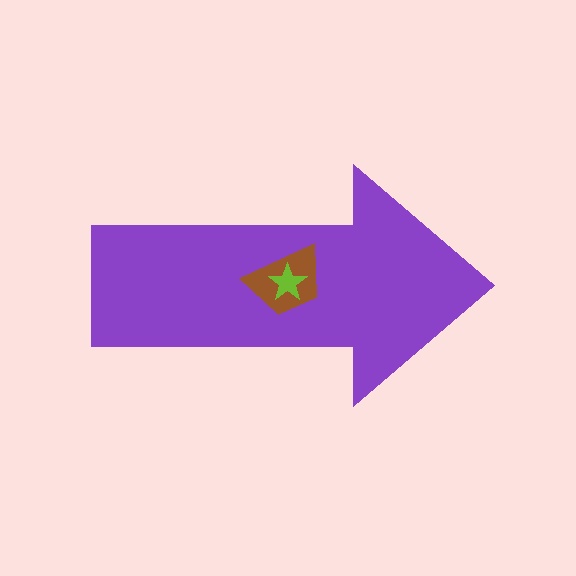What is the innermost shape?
The lime star.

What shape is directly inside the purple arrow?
The brown trapezoid.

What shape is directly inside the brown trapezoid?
The lime star.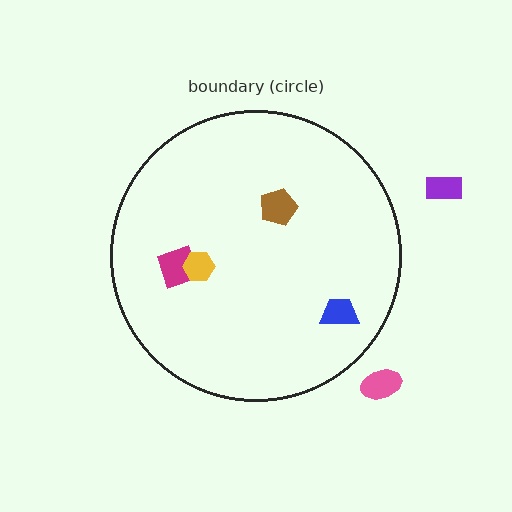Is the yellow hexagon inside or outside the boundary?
Inside.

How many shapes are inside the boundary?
4 inside, 2 outside.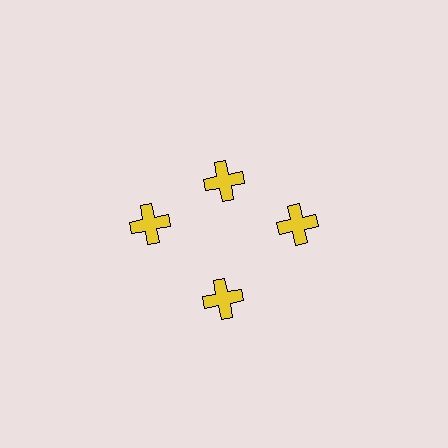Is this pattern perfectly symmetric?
No. The 4 yellow crosses are arranged in a ring, but one element near the 12 o'clock position is pulled inward toward the center, breaking the 4-fold rotational symmetry.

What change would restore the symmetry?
The symmetry would be restored by moving it outward, back onto the ring so that all 4 crosses sit at equal angles and equal distance from the center.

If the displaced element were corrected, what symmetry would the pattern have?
It would have 4-fold rotational symmetry — the pattern would map onto itself every 90 degrees.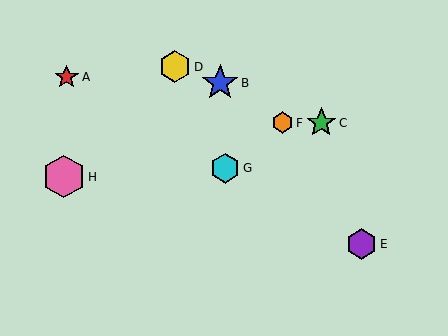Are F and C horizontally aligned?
Yes, both are at y≈123.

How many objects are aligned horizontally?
2 objects (C, F) are aligned horizontally.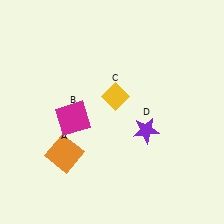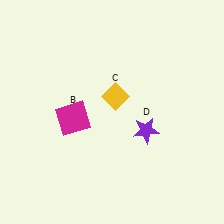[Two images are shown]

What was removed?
The orange square (A) was removed in Image 2.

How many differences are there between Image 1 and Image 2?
There is 1 difference between the two images.